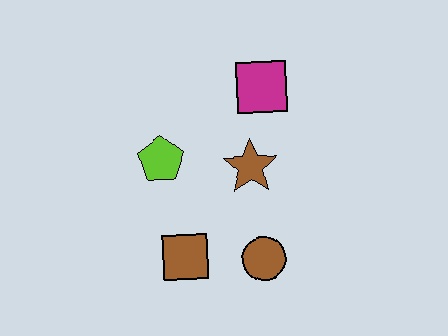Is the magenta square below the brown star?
No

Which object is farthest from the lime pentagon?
The brown circle is farthest from the lime pentagon.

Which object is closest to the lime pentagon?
The brown star is closest to the lime pentagon.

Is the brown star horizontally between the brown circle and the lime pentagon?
Yes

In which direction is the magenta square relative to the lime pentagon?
The magenta square is to the right of the lime pentagon.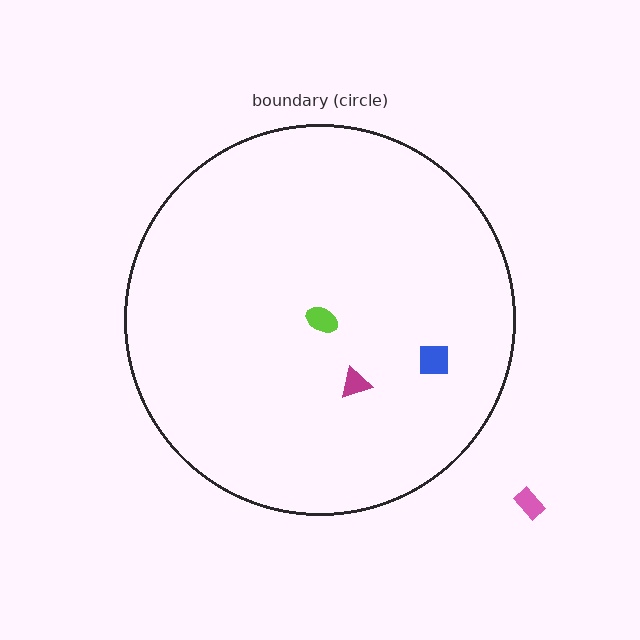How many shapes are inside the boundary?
3 inside, 1 outside.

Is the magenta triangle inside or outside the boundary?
Inside.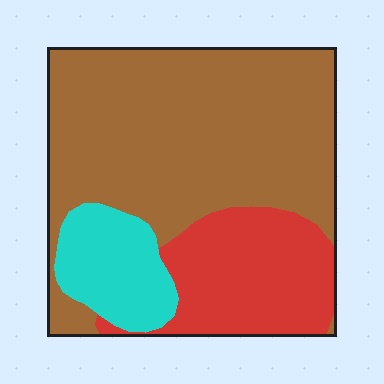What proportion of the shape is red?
Red takes up about one quarter (1/4) of the shape.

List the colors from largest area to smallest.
From largest to smallest: brown, red, cyan.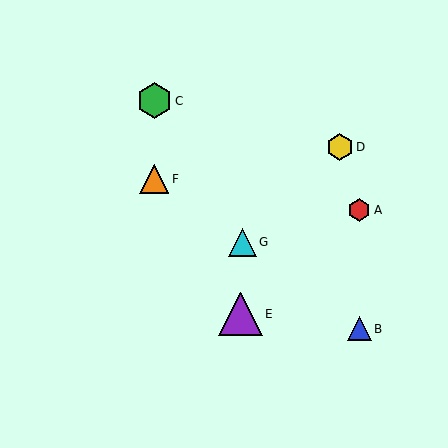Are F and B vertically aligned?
No, F is at x≈154 and B is at x≈359.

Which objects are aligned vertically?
Objects C, F are aligned vertically.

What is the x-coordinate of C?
Object C is at x≈154.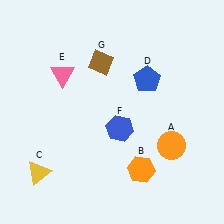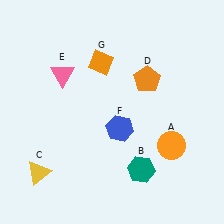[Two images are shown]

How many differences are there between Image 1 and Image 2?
There are 3 differences between the two images.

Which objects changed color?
B changed from orange to teal. D changed from blue to orange. G changed from brown to orange.